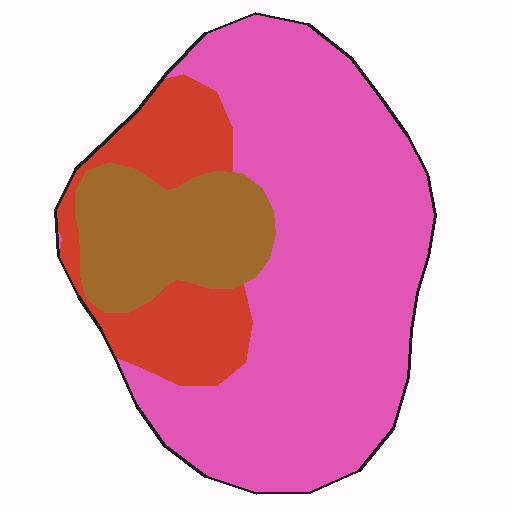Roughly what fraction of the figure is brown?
Brown takes up between a sixth and a third of the figure.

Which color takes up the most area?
Pink, at roughly 65%.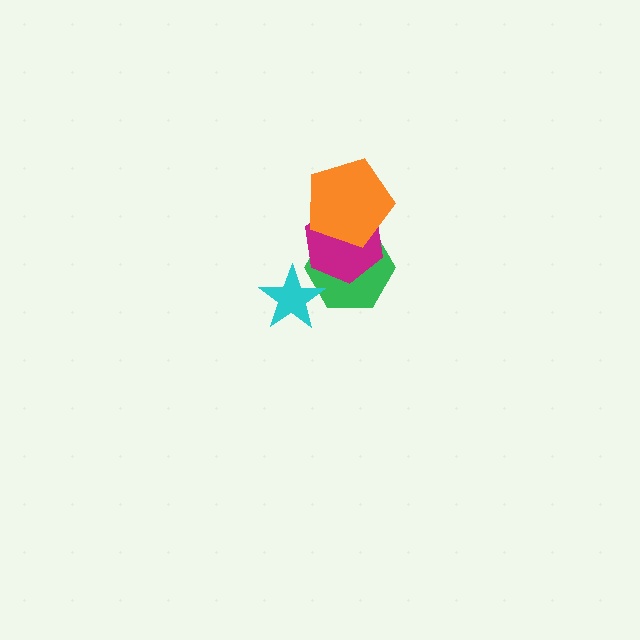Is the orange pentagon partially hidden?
No, no other shape covers it.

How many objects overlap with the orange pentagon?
2 objects overlap with the orange pentagon.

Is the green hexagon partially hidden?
Yes, it is partially covered by another shape.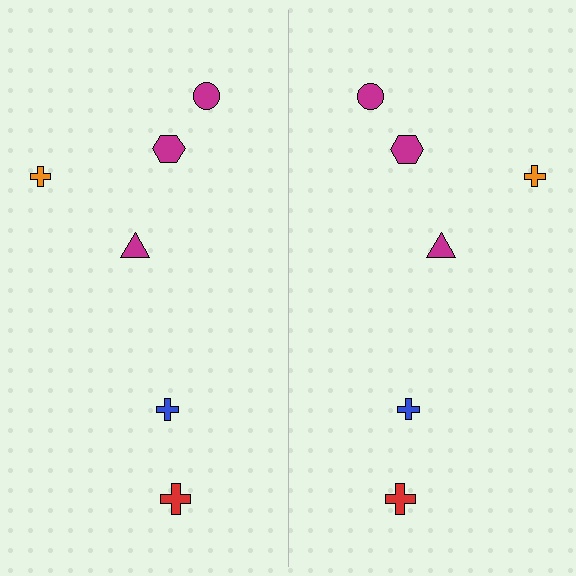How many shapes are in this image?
There are 12 shapes in this image.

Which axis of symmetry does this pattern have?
The pattern has a vertical axis of symmetry running through the center of the image.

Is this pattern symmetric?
Yes, this pattern has bilateral (reflection) symmetry.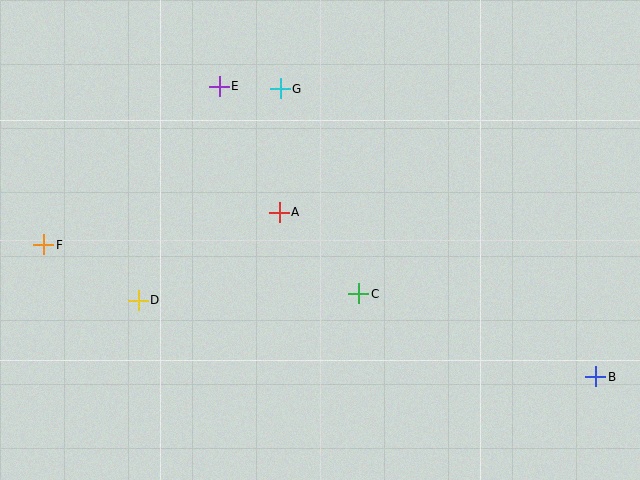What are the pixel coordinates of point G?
Point G is at (280, 89).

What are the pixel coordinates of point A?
Point A is at (279, 212).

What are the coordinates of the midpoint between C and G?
The midpoint between C and G is at (320, 191).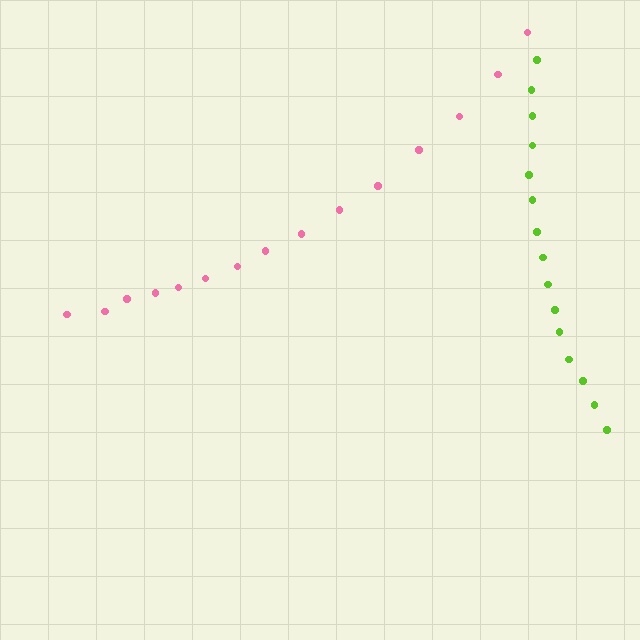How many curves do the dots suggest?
There are 2 distinct paths.